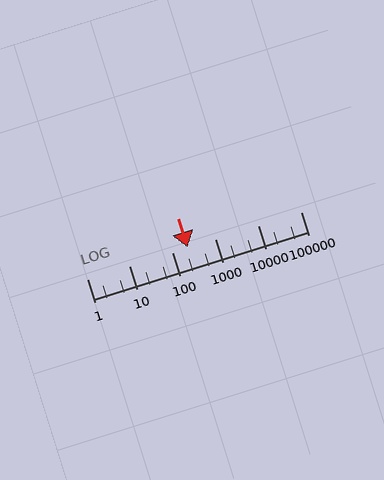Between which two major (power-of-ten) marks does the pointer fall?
The pointer is between 100 and 1000.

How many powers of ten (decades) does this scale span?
The scale spans 5 decades, from 1 to 100000.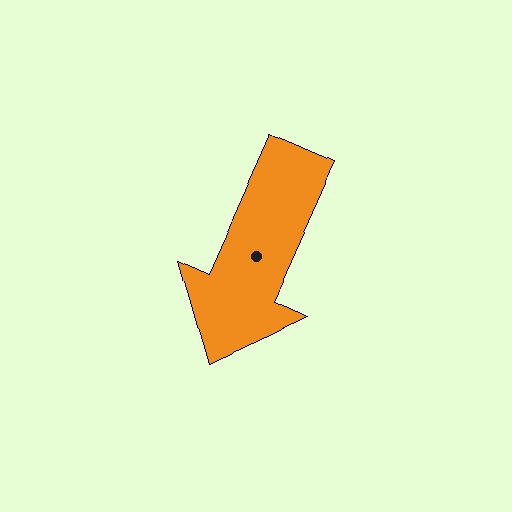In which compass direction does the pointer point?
Southwest.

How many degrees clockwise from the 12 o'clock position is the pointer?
Approximately 204 degrees.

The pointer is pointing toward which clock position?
Roughly 7 o'clock.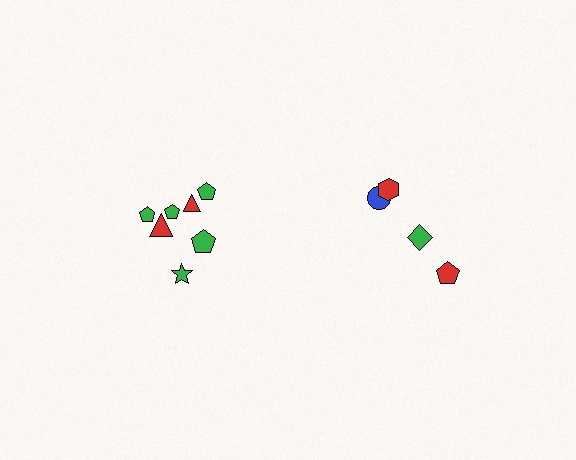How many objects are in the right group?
There are 4 objects.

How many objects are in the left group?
There are 7 objects.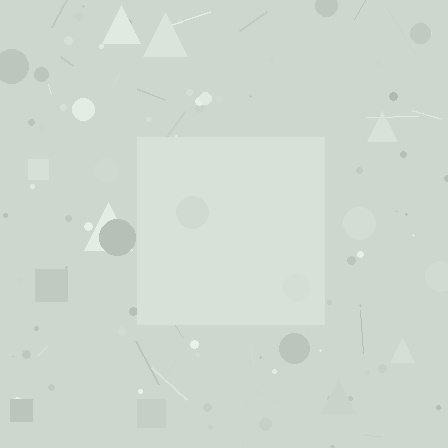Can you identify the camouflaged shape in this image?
The camouflaged shape is a square.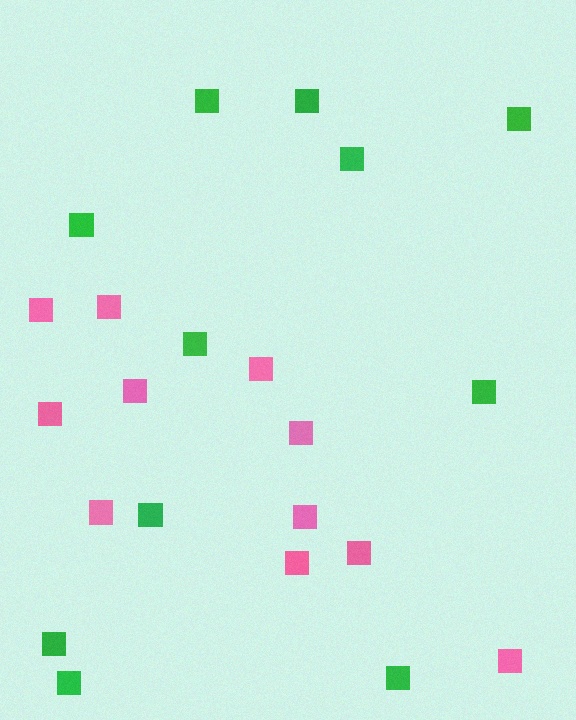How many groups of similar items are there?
There are 2 groups: one group of green squares (11) and one group of pink squares (11).